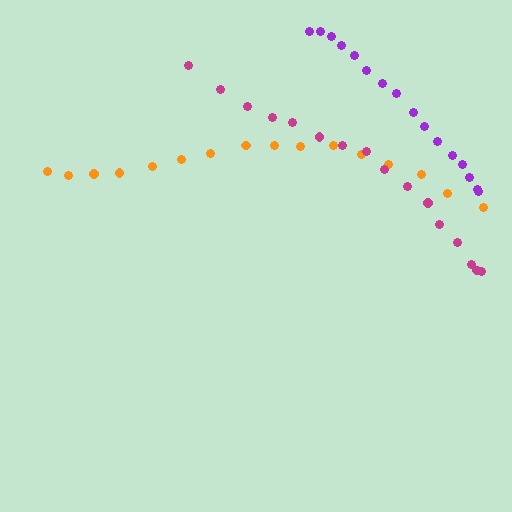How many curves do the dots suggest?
There are 3 distinct paths.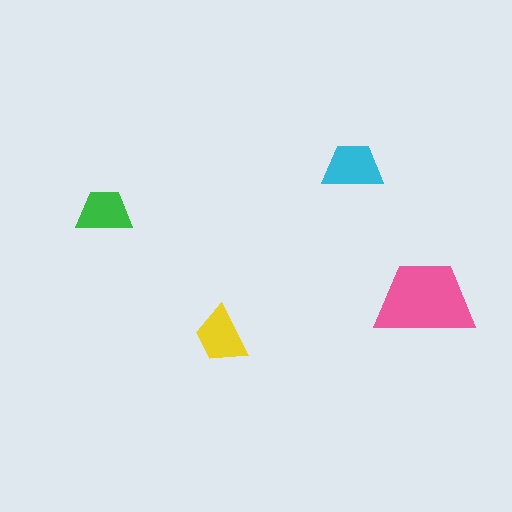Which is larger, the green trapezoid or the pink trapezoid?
The pink one.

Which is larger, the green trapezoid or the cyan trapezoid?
The cyan one.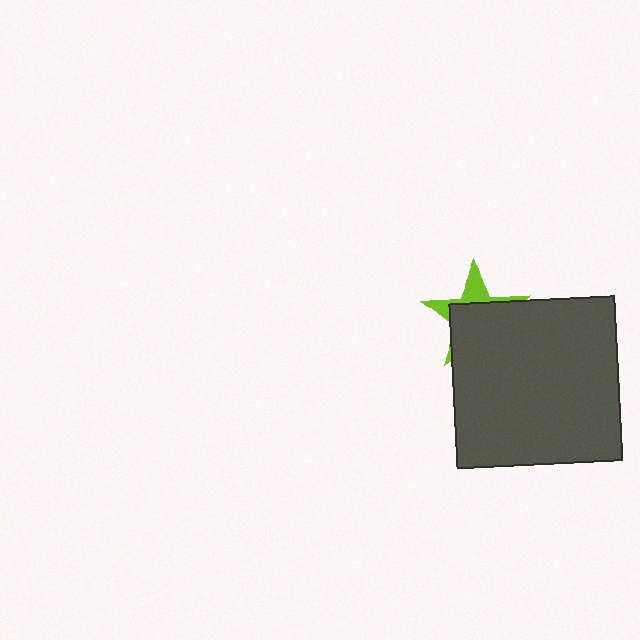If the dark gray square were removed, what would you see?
You would see the complete lime star.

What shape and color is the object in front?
The object in front is a dark gray square.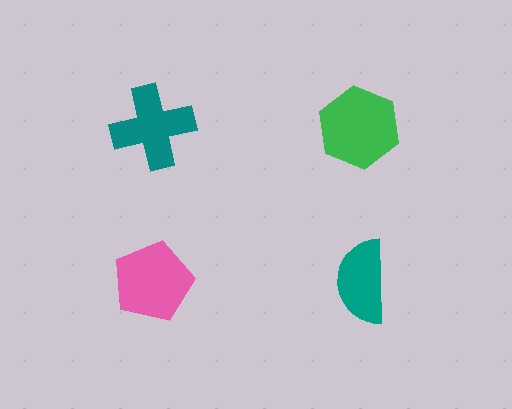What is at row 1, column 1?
A teal cross.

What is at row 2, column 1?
A pink pentagon.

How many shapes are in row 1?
2 shapes.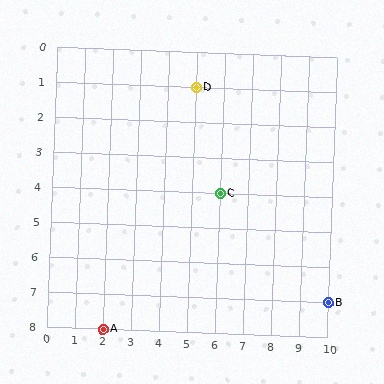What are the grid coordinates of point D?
Point D is at grid coordinates (5, 1).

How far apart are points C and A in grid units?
Points C and A are 4 columns and 4 rows apart (about 5.7 grid units diagonally).